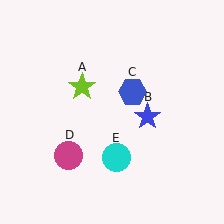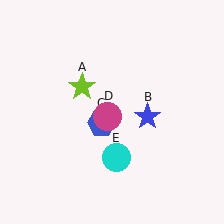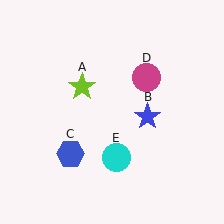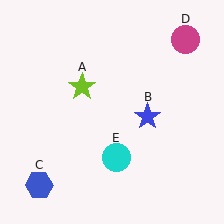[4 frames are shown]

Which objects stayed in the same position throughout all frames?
Lime star (object A) and blue star (object B) and cyan circle (object E) remained stationary.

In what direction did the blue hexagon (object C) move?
The blue hexagon (object C) moved down and to the left.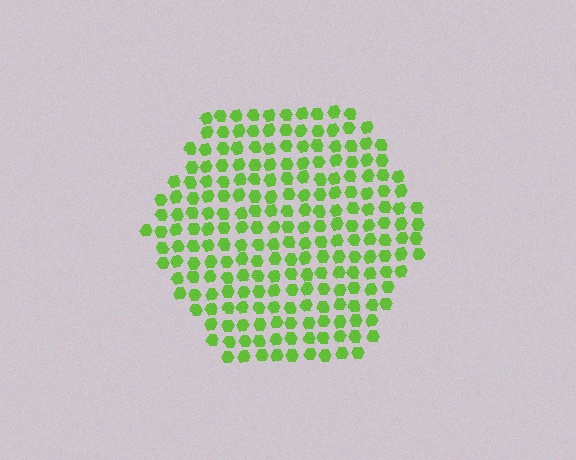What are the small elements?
The small elements are hexagons.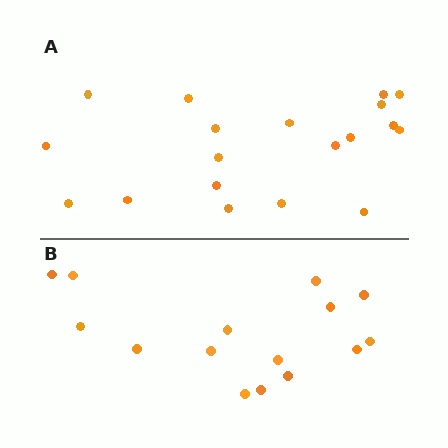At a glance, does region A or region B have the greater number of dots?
Region A (the top region) has more dots.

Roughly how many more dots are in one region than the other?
Region A has about 4 more dots than region B.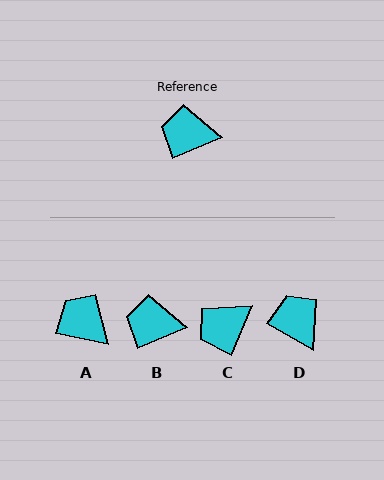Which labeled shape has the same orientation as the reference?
B.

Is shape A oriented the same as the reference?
No, it is off by about 35 degrees.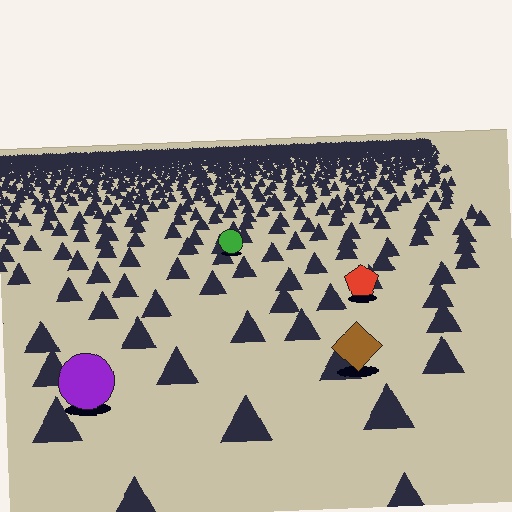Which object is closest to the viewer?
The purple circle is closest. The texture marks near it are larger and more spread out.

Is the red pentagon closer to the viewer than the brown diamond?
No. The brown diamond is closer — you can tell from the texture gradient: the ground texture is coarser near it.